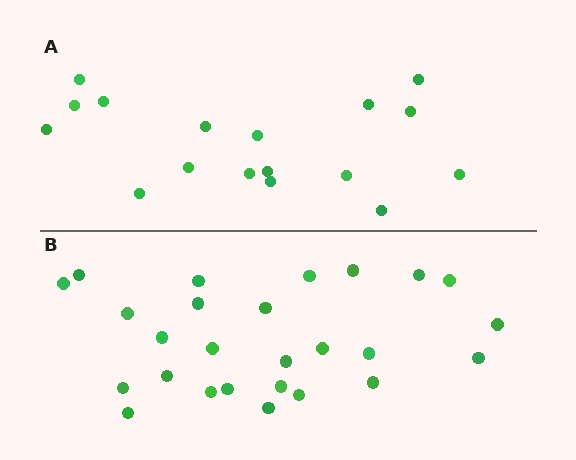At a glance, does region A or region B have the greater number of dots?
Region B (the bottom region) has more dots.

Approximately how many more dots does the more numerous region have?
Region B has roughly 8 or so more dots than region A.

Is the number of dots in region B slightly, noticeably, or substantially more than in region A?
Region B has substantially more. The ratio is roughly 1.5 to 1.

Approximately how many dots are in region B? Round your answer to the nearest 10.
About 30 dots. (The exact count is 26, which rounds to 30.)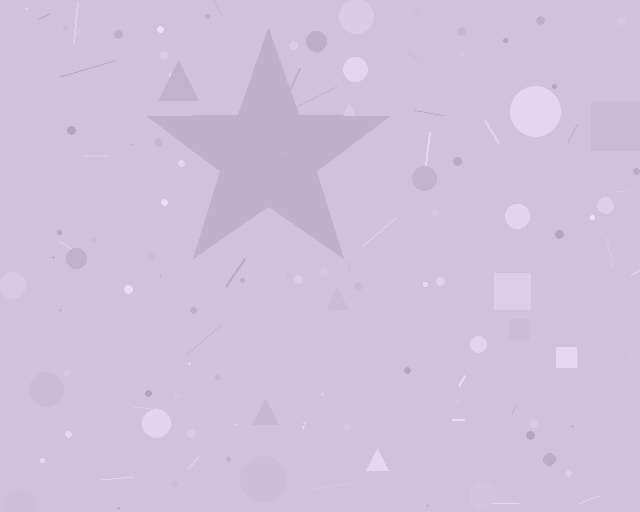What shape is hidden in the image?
A star is hidden in the image.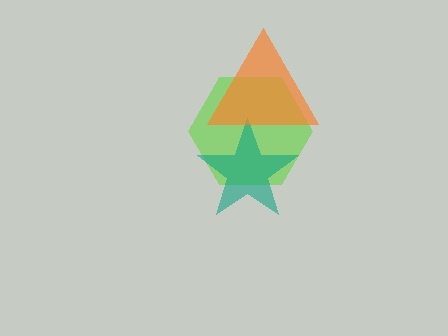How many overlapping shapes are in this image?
There are 3 overlapping shapes in the image.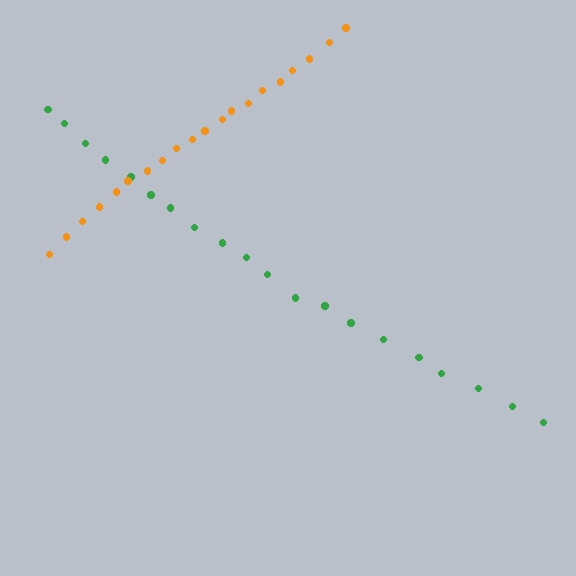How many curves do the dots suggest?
There are 2 distinct paths.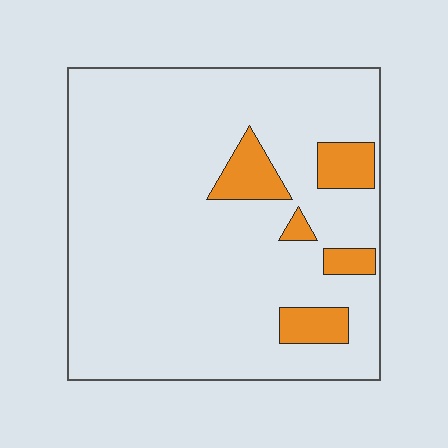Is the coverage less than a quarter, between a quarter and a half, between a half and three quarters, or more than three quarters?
Less than a quarter.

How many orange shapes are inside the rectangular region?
5.